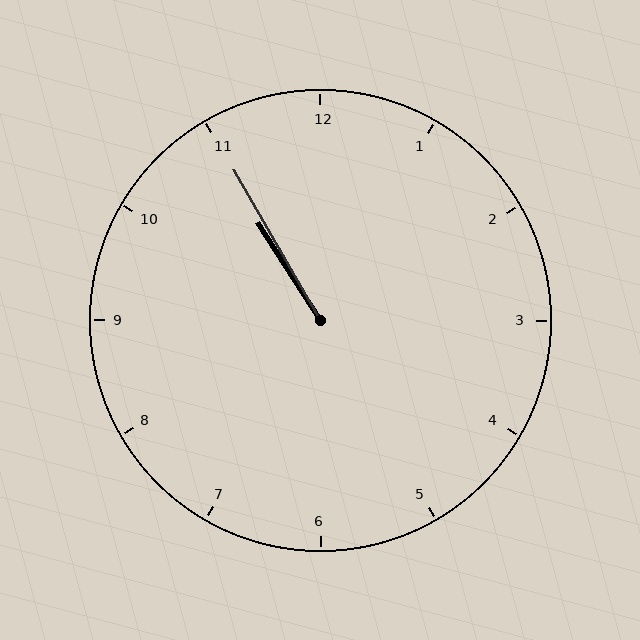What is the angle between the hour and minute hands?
Approximately 2 degrees.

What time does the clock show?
10:55.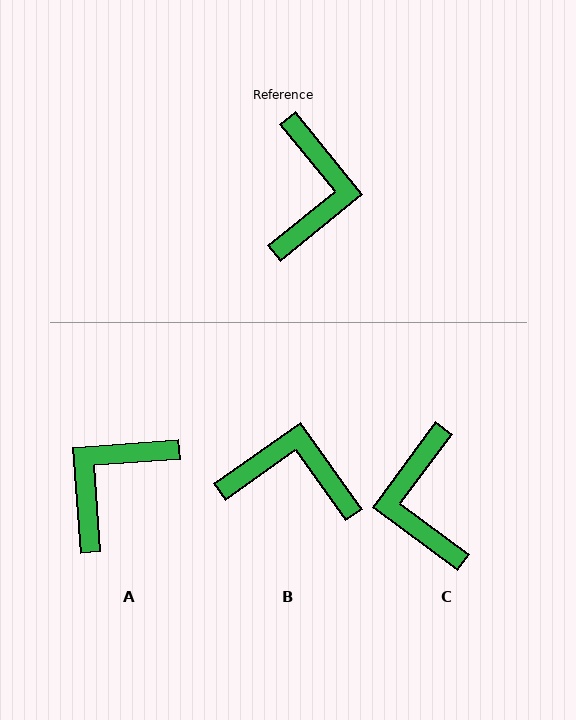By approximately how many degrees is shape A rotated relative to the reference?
Approximately 145 degrees counter-clockwise.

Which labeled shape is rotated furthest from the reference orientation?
C, about 166 degrees away.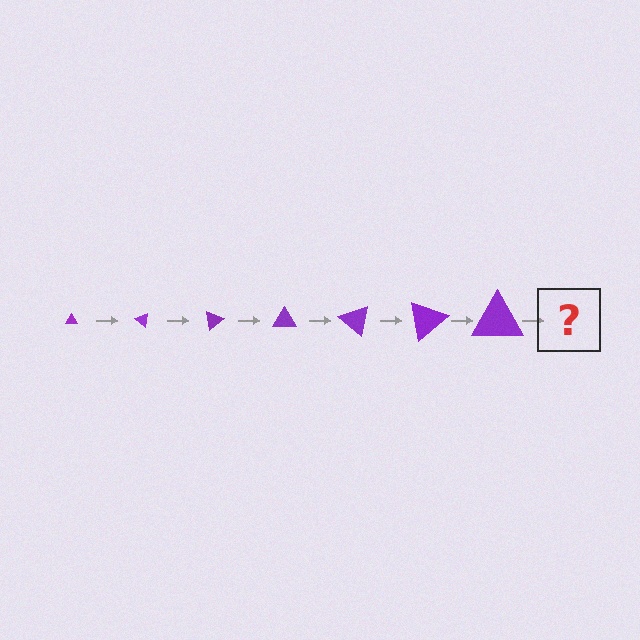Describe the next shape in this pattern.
It should be a triangle, larger than the previous one and rotated 280 degrees from the start.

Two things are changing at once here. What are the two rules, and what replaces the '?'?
The two rules are that the triangle grows larger each step and it rotates 40 degrees each step. The '?' should be a triangle, larger than the previous one and rotated 280 degrees from the start.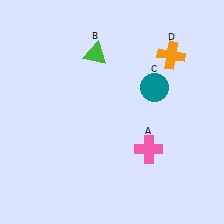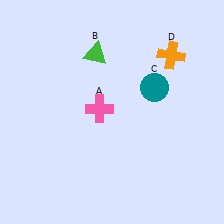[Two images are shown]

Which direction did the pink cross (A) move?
The pink cross (A) moved left.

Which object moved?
The pink cross (A) moved left.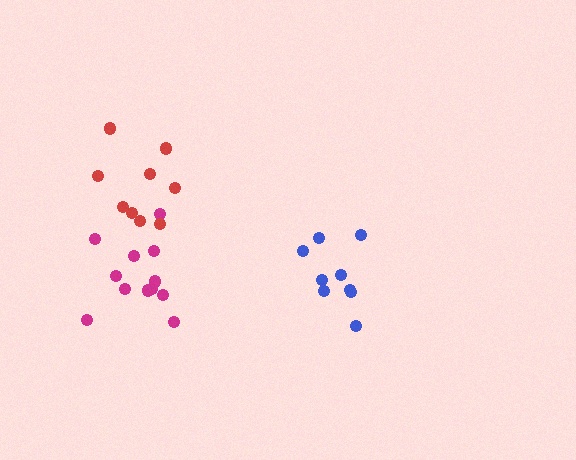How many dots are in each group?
Group 1: 12 dots, Group 2: 9 dots, Group 3: 9 dots (30 total).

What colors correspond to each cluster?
The clusters are colored: magenta, blue, red.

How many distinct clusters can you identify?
There are 3 distinct clusters.